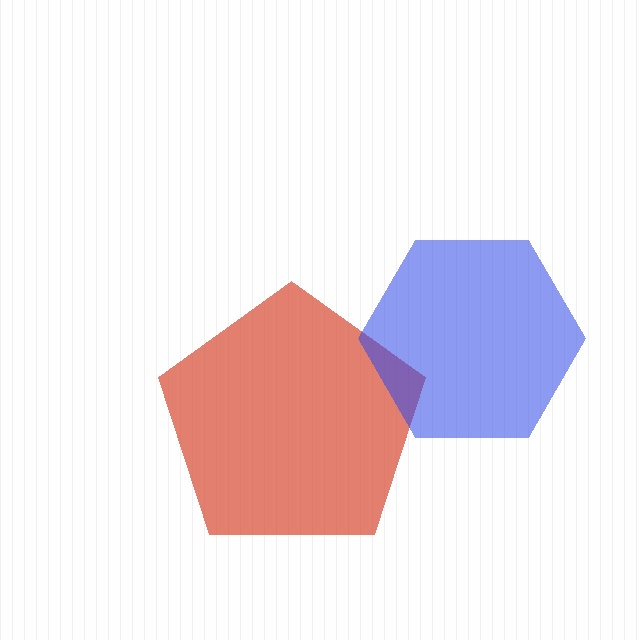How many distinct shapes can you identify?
There are 2 distinct shapes: a red pentagon, a blue hexagon.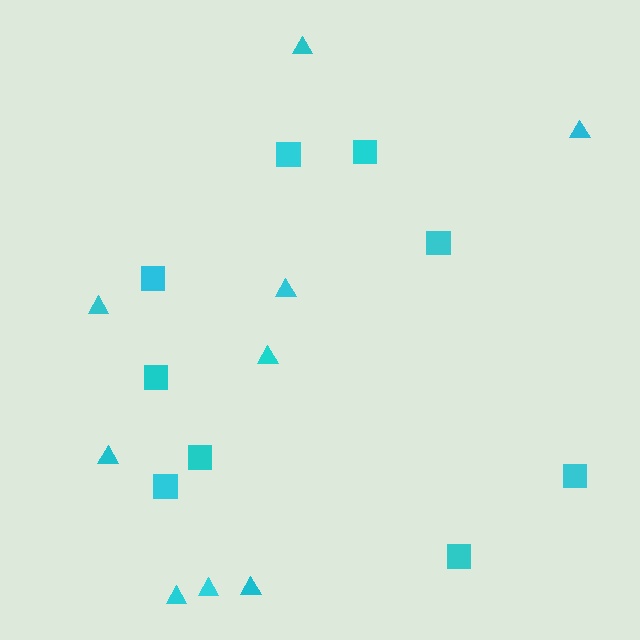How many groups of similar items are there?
There are 2 groups: one group of triangles (9) and one group of squares (9).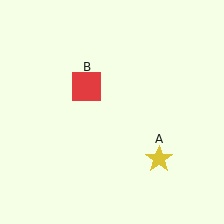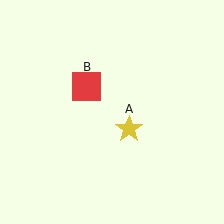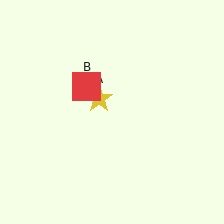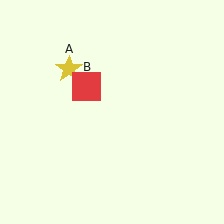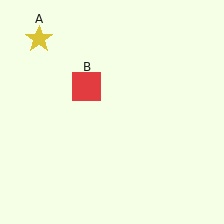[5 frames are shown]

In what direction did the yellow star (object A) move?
The yellow star (object A) moved up and to the left.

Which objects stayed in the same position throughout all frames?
Red square (object B) remained stationary.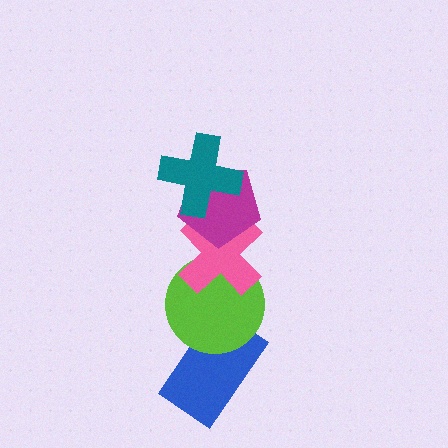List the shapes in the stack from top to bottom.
From top to bottom: the teal cross, the magenta pentagon, the pink cross, the lime circle, the blue rectangle.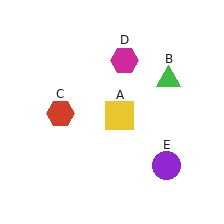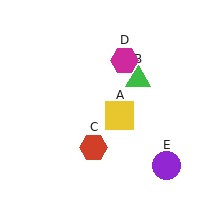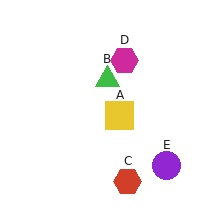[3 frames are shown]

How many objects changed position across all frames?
2 objects changed position: green triangle (object B), red hexagon (object C).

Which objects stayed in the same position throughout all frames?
Yellow square (object A) and magenta hexagon (object D) and purple circle (object E) remained stationary.